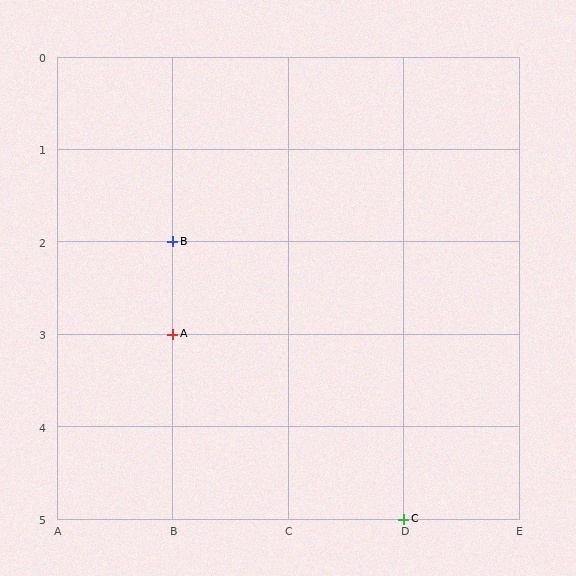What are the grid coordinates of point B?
Point B is at grid coordinates (B, 2).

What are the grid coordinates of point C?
Point C is at grid coordinates (D, 5).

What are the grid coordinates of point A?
Point A is at grid coordinates (B, 3).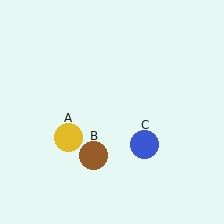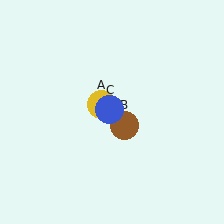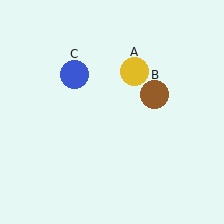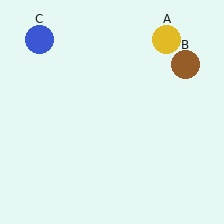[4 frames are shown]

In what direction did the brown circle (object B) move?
The brown circle (object B) moved up and to the right.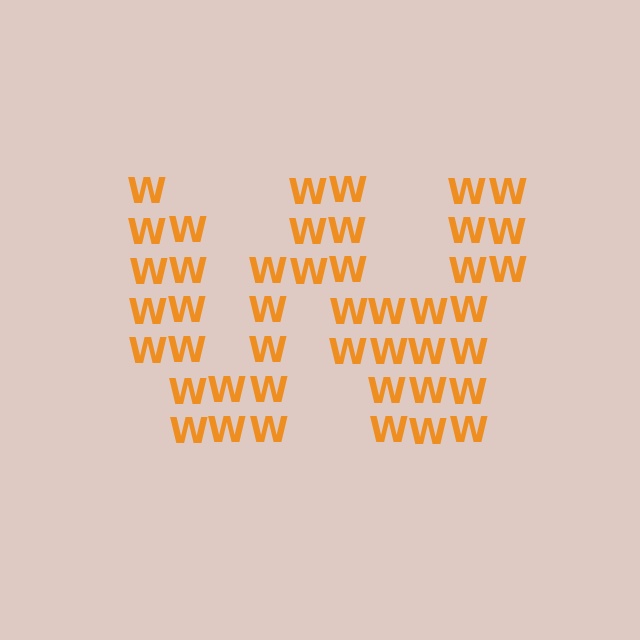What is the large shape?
The large shape is the letter W.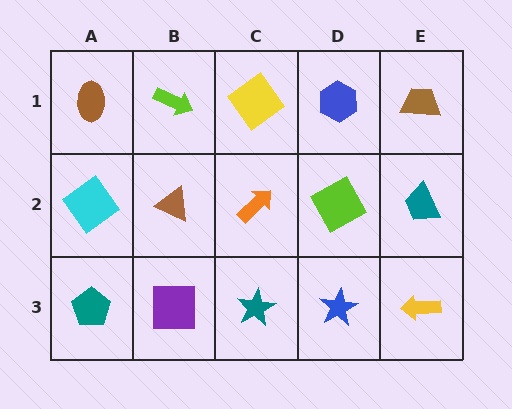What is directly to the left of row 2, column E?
A lime square.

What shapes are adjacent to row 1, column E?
A teal trapezoid (row 2, column E), a blue hexagon (row 1, column D).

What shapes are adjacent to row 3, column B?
A brown triangle (row 2, column B), a teal pentagon (row 3, column A), a teal star (row 3, column C).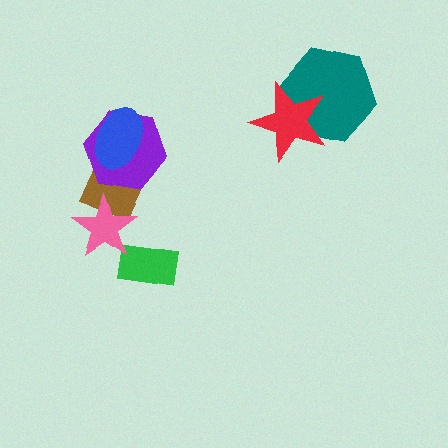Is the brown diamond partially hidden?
Yes, it is partially covered by another shape.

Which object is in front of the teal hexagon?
The red star is in front of the teal hexagon.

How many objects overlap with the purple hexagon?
2 objects overlap with the purple hexagon.